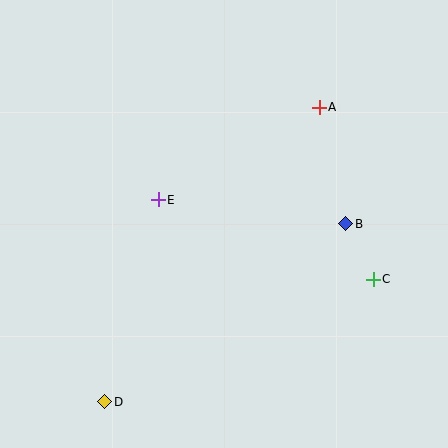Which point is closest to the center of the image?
Point E at (158, 200) is closest to the center.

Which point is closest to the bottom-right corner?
Point C is closest to the bottom-right corner.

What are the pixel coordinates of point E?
Point E is at (158, 200).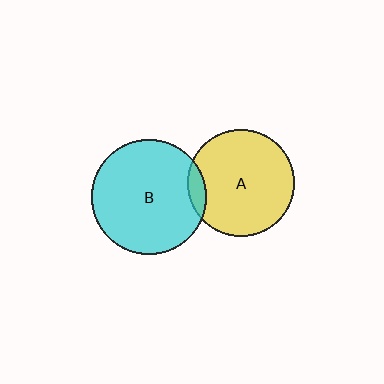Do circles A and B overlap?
Yes.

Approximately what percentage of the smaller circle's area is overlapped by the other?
Approximately 10%.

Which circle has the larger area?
Circle B (cyan).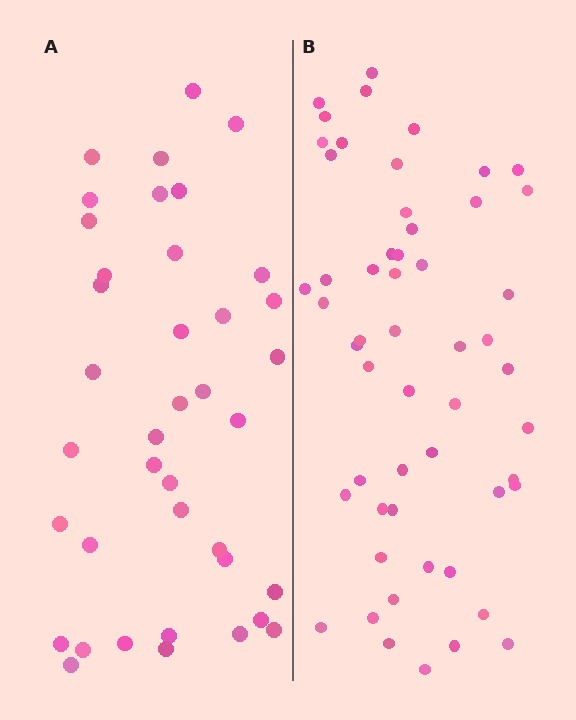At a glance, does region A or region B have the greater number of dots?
Region B (the right region) has more dots.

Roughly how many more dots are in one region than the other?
Region B has approximately 15 more dots than region A.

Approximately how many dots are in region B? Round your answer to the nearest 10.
About 50 dots. (The exact count is 54, which rounds to 50.)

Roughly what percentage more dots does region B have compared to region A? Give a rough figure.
About 40% more.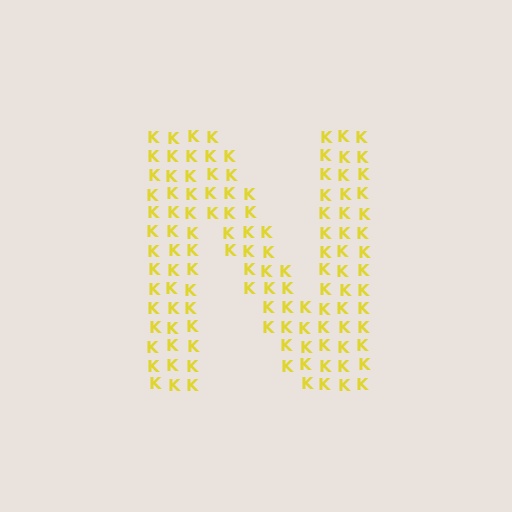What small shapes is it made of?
It is made of small letter K's.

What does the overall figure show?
The overall figure shows the letter N.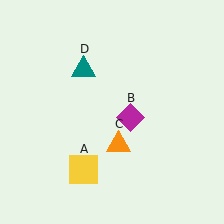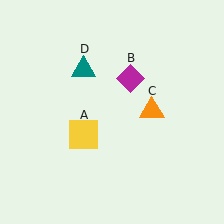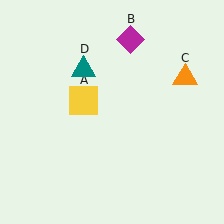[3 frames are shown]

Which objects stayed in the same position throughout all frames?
Teal triangle (object D) remained stationary.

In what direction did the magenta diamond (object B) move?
The magenta diamond (object B) moved up.